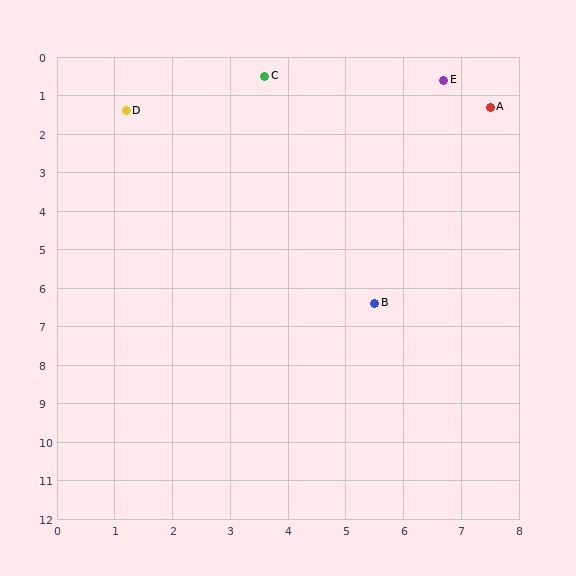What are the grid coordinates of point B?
Point B is at approximately (5.5, 6.4).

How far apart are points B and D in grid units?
Points B and D are about 6.6 grid units apart.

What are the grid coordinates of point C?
Point C is at approximately (3.6, 0.5).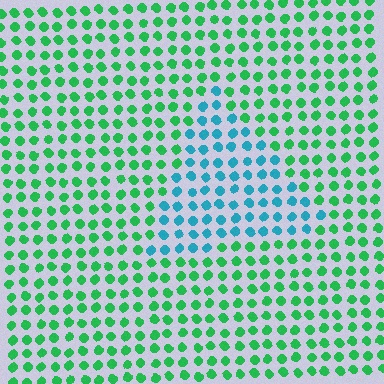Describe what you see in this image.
The image is filled with small green elements in a uniform arrangement. A triangle-shaped region is visible where the elements are tinted to a slightly different hue, forming a subtle color boundary.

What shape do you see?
I see a triangle.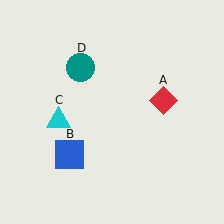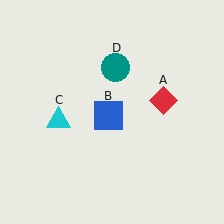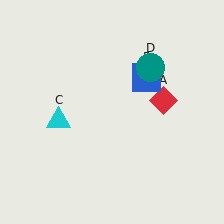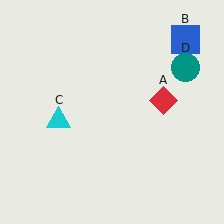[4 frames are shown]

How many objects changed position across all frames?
2 objects changed position: blue square (object B), teal circle (object D).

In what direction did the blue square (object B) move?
The blue square (object B) moved up and to the right.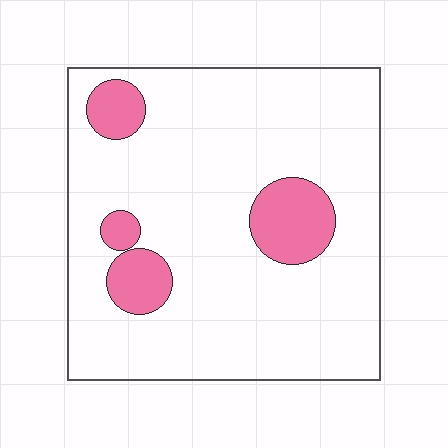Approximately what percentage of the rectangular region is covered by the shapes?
Approximately 15%.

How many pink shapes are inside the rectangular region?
4.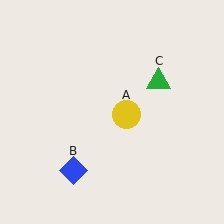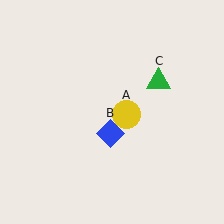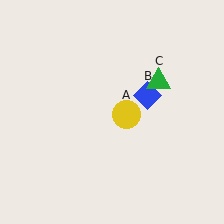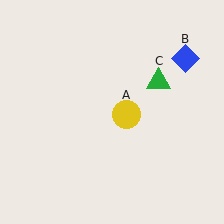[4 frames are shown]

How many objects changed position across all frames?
1 object changed position: blue diamond (object B).